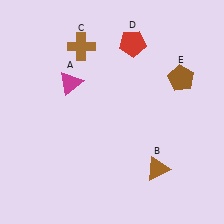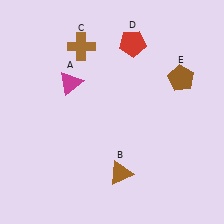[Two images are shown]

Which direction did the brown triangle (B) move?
The brown triangle (B) moved left.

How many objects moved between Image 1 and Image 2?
1 object moved between the two images.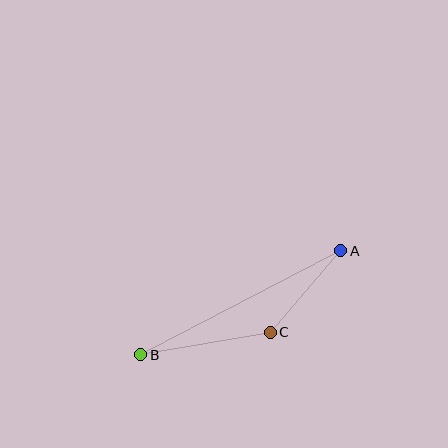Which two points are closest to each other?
Points A and C are closest to each other.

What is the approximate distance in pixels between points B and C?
The distance between B and C is approximately 132 pixels.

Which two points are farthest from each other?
Points A and B are farthest from each other.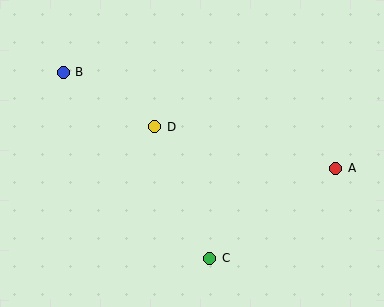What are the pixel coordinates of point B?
Point B is at (63, 72).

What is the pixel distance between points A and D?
The distance between A and D is 186 pixels.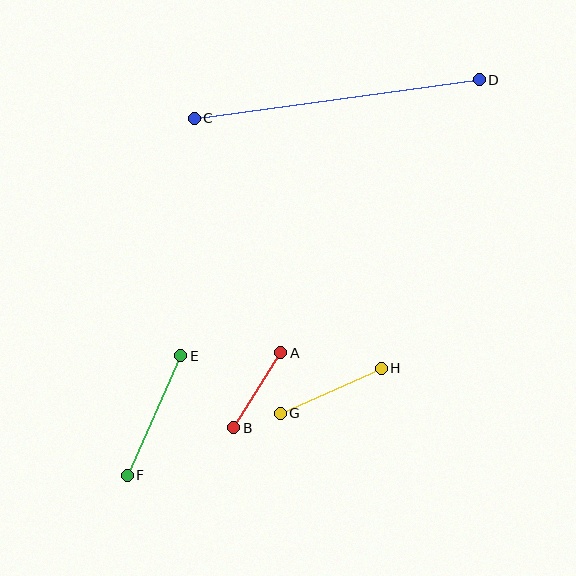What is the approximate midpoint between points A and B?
The midpoint is at approximately (257, 390) pixels.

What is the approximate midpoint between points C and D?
The midpoint is at approximately (337, 99) pixels.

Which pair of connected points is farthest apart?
Points C and D are farthest apart.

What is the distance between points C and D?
The distance is approximately 288 pixels.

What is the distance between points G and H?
The distance is approximately 111 pixels.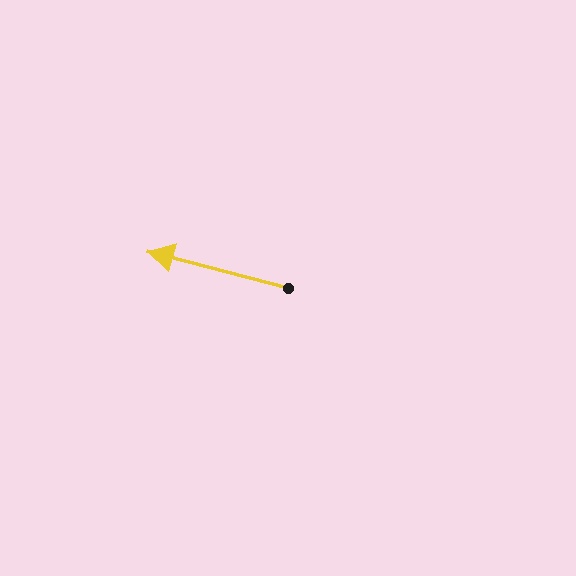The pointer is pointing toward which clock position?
Roughly 9 o'clock.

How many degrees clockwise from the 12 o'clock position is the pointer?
Approximately 285 degrees.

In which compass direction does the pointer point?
West.